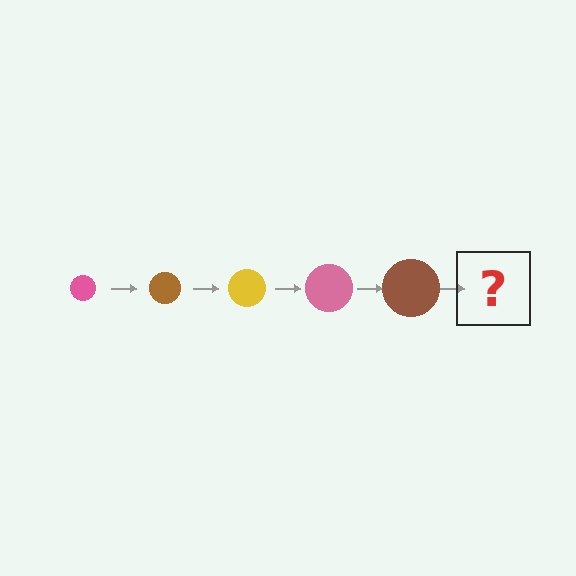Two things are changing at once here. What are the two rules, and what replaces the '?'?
The two rules are that the circle grows larger each step and the color cycles through pink, brown, and yellow. The '?' should be a yellow circle, larger than the previous one.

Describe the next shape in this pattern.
It should be a yellow circle, larger than the previous one.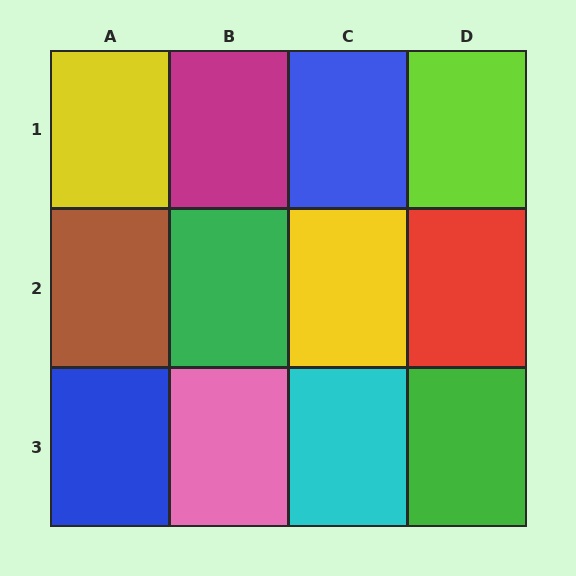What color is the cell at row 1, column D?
Lime.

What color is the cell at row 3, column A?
Blue.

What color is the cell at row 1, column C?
Blue.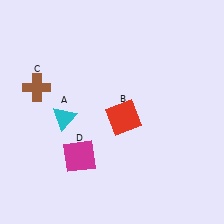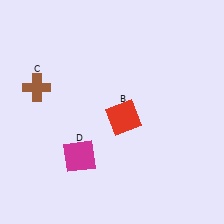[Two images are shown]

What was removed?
The cyan triangle (A) was removed in Image 2.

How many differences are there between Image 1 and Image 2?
There is 1 difference between the two images.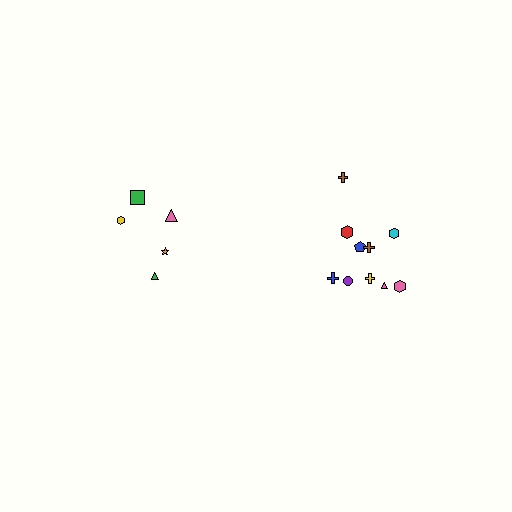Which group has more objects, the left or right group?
The right group.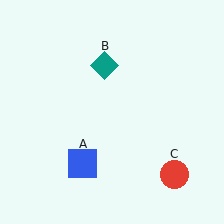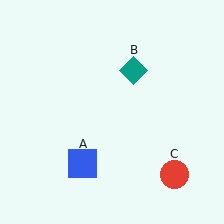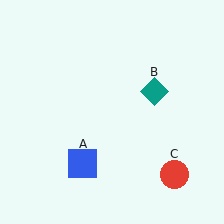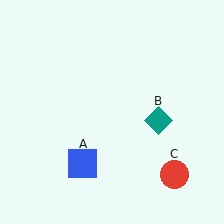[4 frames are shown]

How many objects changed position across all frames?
1 object changed position: teal diamond (object B).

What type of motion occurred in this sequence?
The teal diamond (object B) rotated clockwise around the center of the scene.